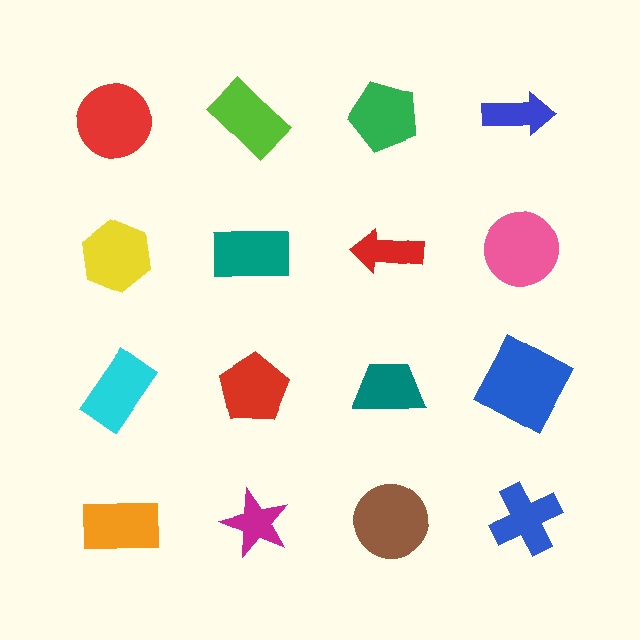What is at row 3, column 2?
A red pentagon.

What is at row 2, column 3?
A red arrow.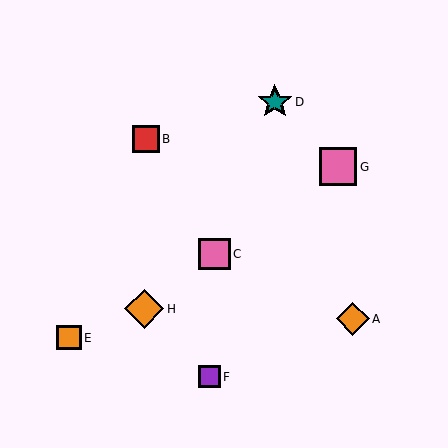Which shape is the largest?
The orange diamond (labeled H) is the largest.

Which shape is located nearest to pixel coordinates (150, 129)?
The red square (labeled B) at (146, 139) is nearest to that location.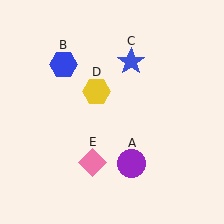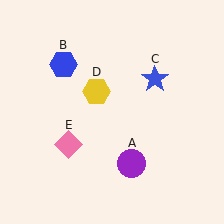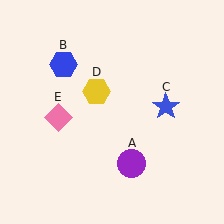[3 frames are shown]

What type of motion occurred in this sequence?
The blue star (object C), pink diamond (object E) rotated clockwise around the center of the scene.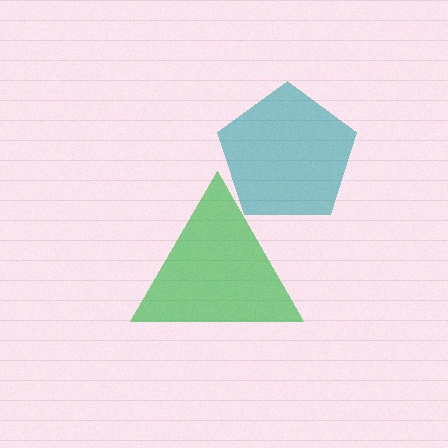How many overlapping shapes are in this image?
There are 2 overlapping shapes in the image.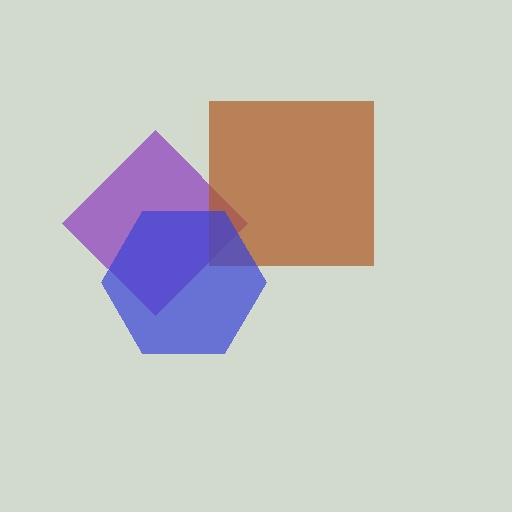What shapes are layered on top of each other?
The layered shapes are: a purple diamond, a brown square, a blue hexagon.